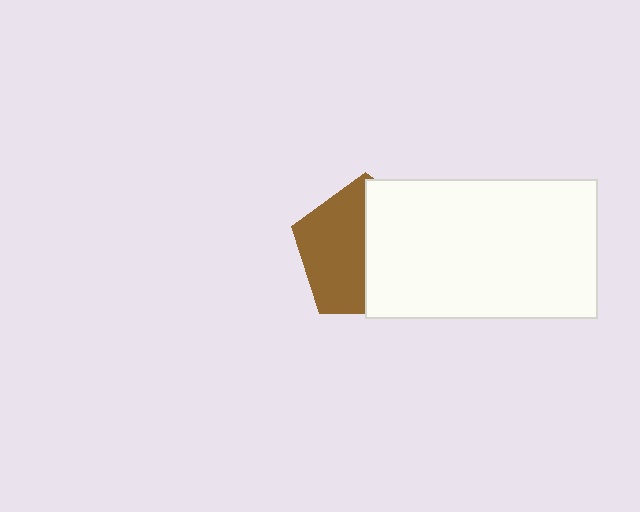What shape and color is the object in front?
The object in front is a white rectangle.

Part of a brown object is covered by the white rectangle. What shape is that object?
It is a pentagon.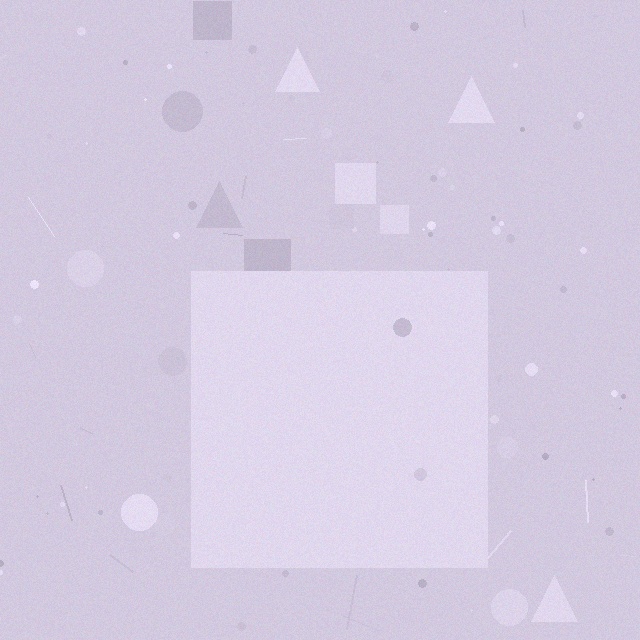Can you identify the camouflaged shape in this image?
The camouflaged shape is a square.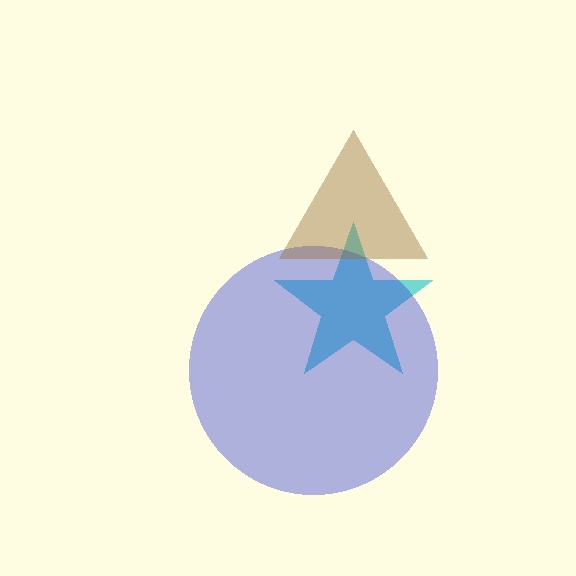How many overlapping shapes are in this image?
There are 3 overlapping shapes in the image.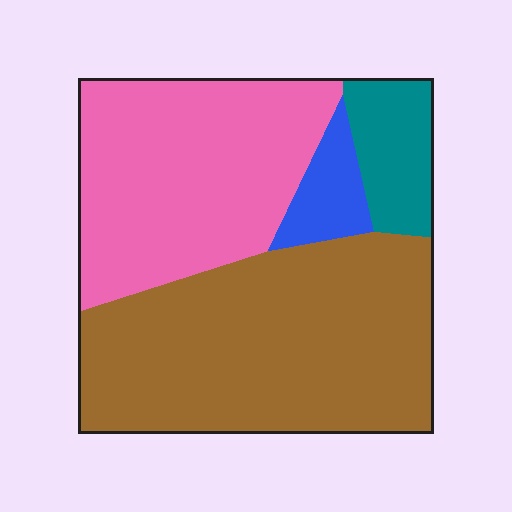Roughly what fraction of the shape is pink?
Pink covers about 35% of the shape.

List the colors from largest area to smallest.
From largest to smallest: brown, pink, teal, blue.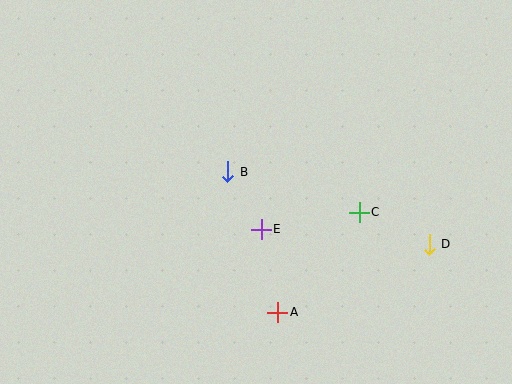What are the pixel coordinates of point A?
Point A is at (278, 312).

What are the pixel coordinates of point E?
Point E is at (261, 229).